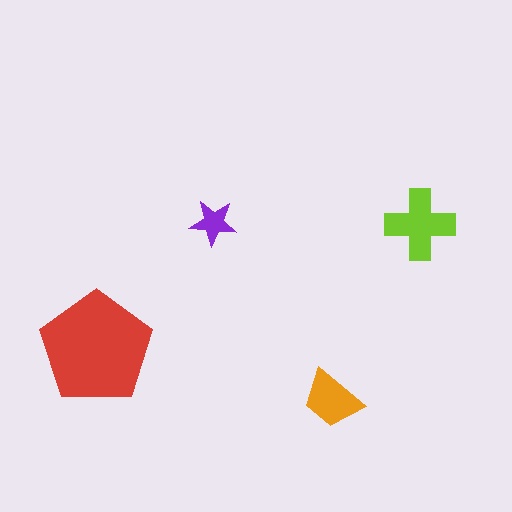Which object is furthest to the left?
The red pentagon is leftmost.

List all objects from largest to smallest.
The red pentagon, the lime cross, the orange trapezoid, the purple star.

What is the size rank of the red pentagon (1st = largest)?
1st.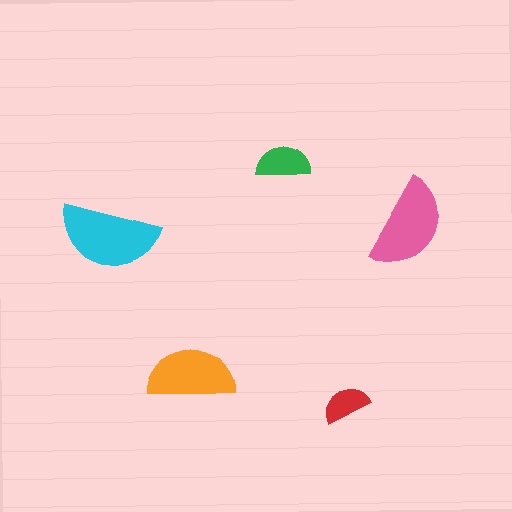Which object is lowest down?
The red semicircle is bottommost.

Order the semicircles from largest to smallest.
the cyan one, the pink one, the orange one, the green one, the red one.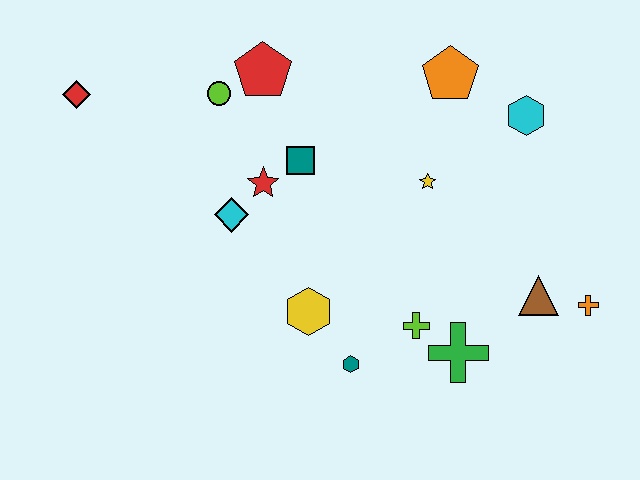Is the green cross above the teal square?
No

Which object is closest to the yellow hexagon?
The teal hexagon is closest to the yellow hexagon.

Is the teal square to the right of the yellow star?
No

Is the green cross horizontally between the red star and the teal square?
No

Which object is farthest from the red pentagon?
The orange cross is farthest from the red pentagon.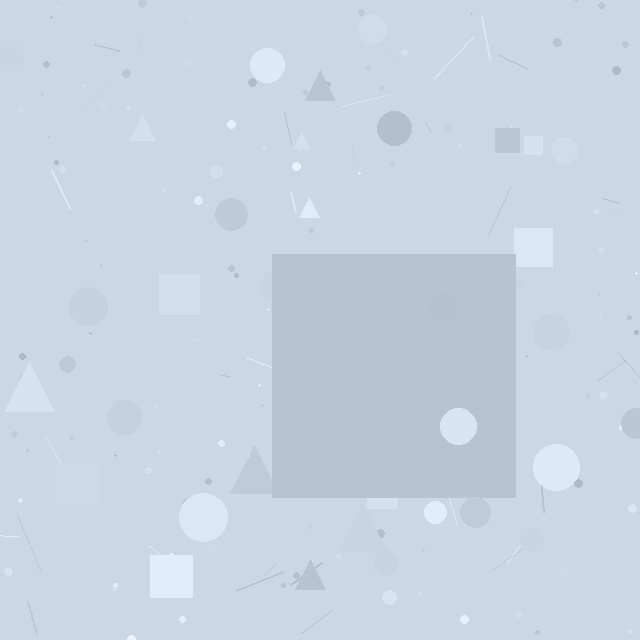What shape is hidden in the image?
A square is hidden in the image.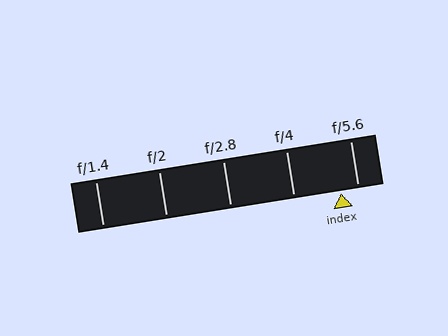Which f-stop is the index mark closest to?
The index mark is closest to f/5.6.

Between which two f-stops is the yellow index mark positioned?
The index mark is between f/4 and f/5.6.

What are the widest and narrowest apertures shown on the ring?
The widest aperture shown is f/1.4 and the narrowest is f/5.6.